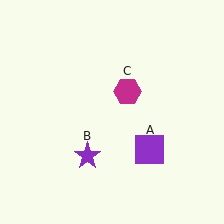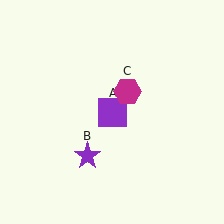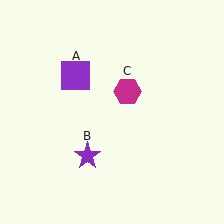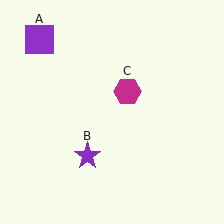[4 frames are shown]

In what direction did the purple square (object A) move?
The purple square (object A) moved up and to the left.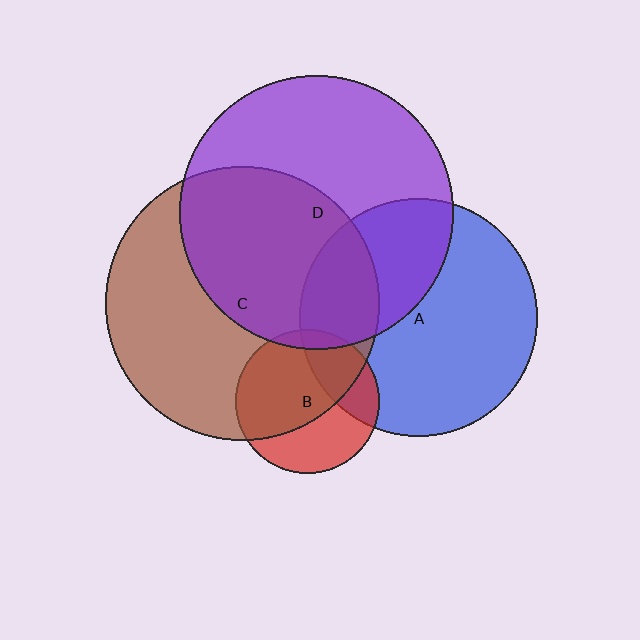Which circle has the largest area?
Circle D (purple).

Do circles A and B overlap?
Yes.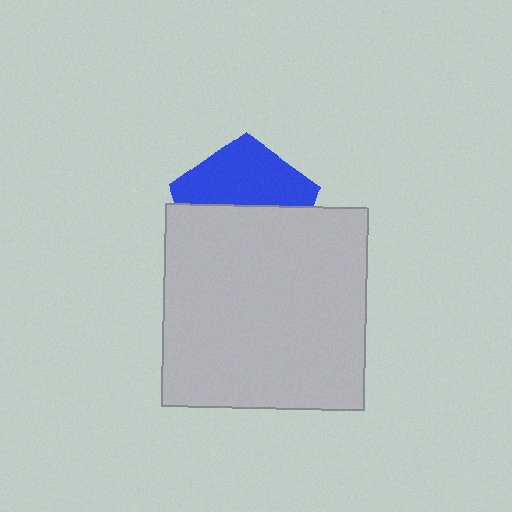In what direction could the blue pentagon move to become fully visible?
The blue pentagon could move up. That would shift it out from behind the light gray square entirely.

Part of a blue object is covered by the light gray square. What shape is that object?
It is a pentagon.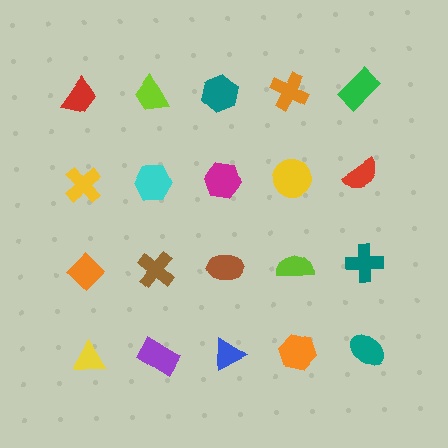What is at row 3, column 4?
A lime semicircle.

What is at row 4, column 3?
A blue triangle.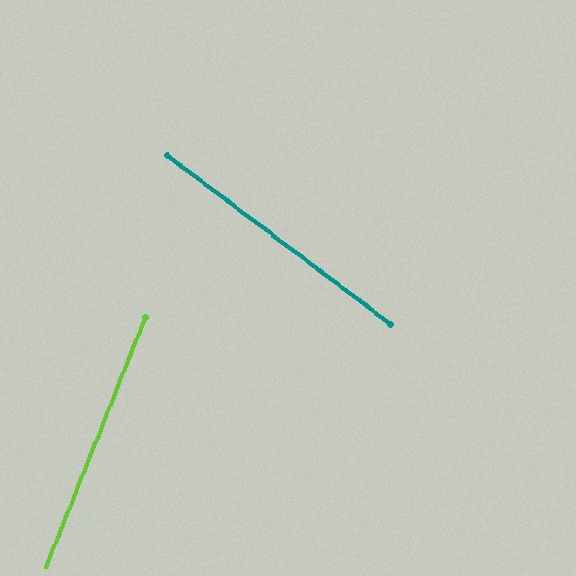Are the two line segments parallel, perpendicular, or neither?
Neither parallel nor perpendicular — they differ by about 74°.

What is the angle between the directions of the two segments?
Approximately 74 degrees.